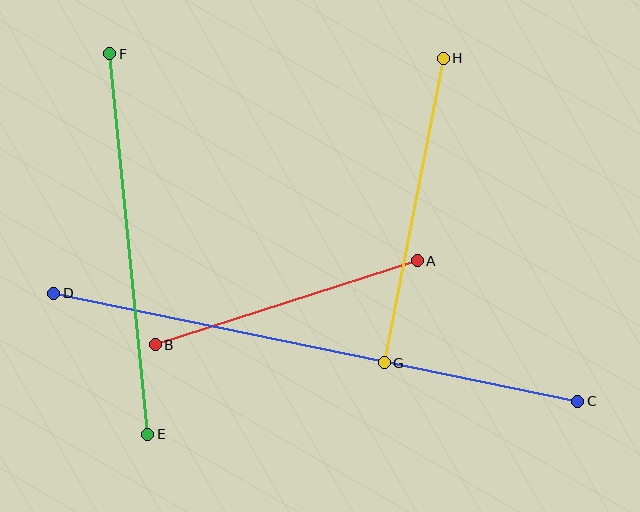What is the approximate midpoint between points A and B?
The midpoint is at approximately (286, 303) pixels.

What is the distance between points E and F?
The distance is approximately 382 pixels.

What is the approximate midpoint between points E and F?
The midpoint is at approximately (129, 244) pixels.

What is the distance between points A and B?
The distance is approximately 275 pixels.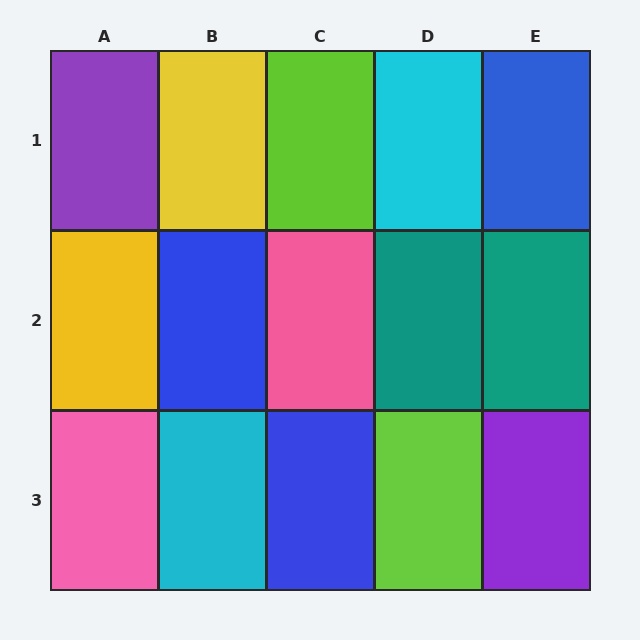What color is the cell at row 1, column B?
Yellow.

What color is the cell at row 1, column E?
Blue.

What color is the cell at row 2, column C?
Pink.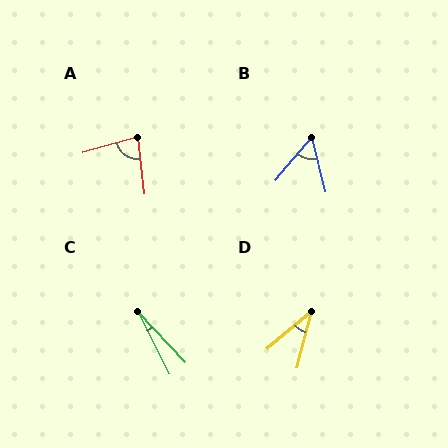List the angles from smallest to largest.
C (16°), D (35°), B (54°), A (80°).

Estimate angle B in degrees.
Approximately 54 degrees.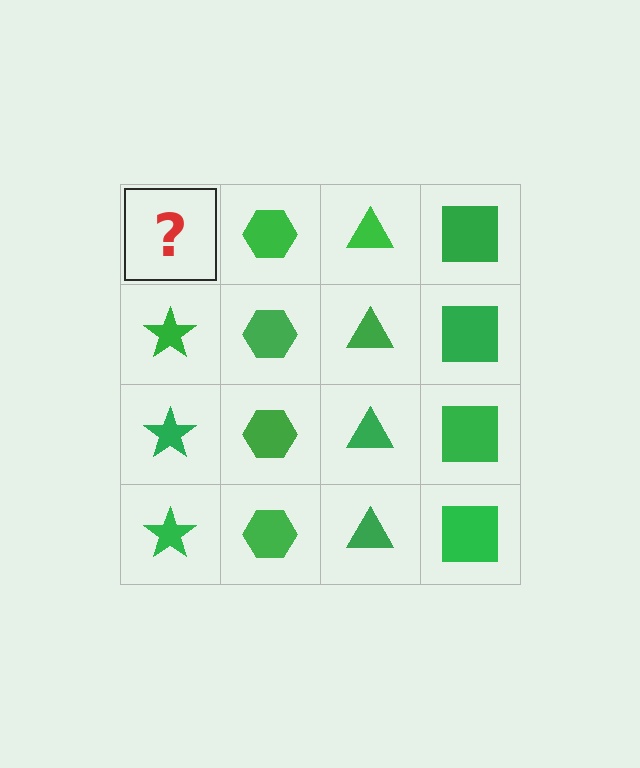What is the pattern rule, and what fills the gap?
The rule is that each column has a consistent shape. The gap should be filled with a green star.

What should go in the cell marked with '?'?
The missing cell should contain a green star.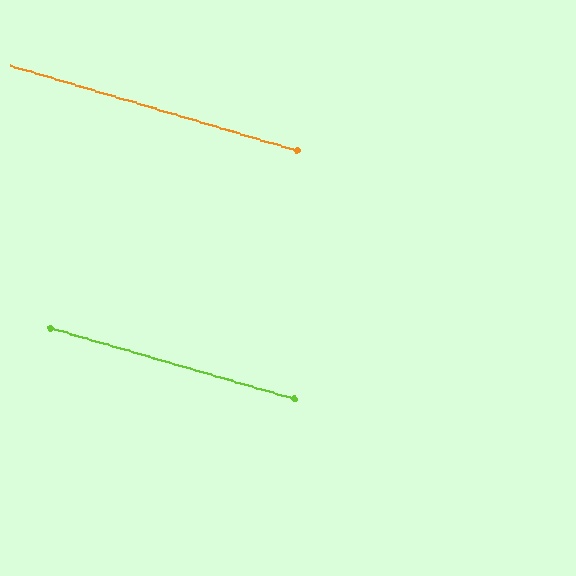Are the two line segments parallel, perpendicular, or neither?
Parallel — their directions differ by only 0.1°.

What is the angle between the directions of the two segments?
Approximately 0 degrees.